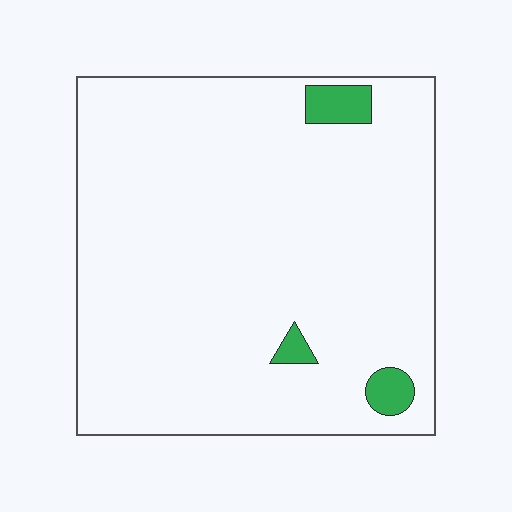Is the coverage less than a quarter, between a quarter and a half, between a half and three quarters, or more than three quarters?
Less than a quarter.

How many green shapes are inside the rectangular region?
3.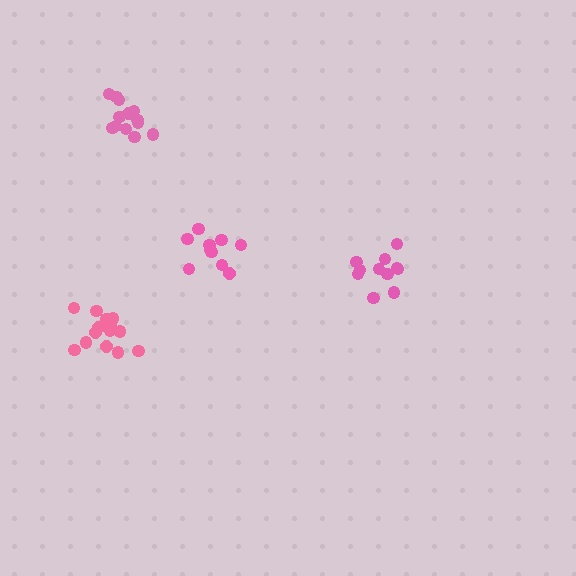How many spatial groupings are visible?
There are 4 spatial groupings.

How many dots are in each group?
Group 1: 11 dots, Group 2: 15 dots, Group 3: 10 dots, Group 4: 13 dots (49 total).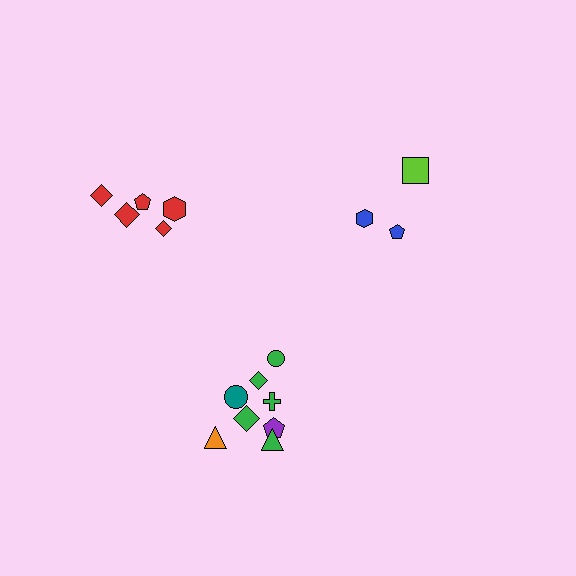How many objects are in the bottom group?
There are 8 objects.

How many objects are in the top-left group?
There are 5 objects.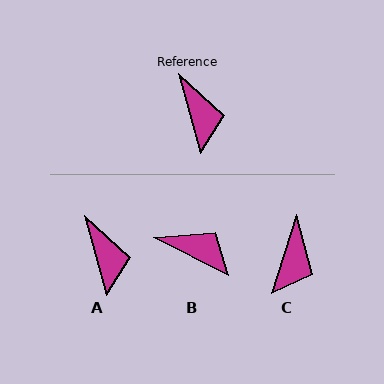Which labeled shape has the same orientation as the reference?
A.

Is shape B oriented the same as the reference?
No, it is off by about 48 degrees.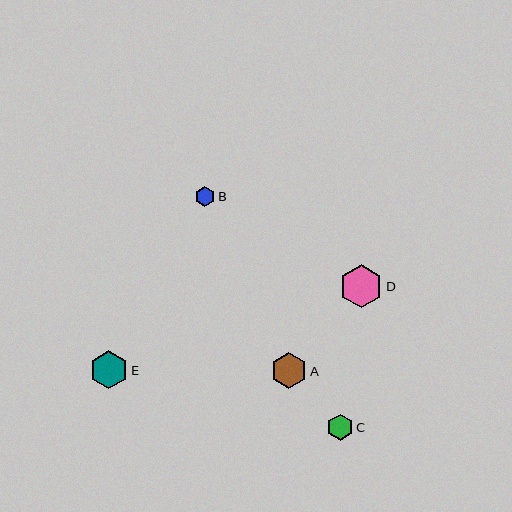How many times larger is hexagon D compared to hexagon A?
Hexagon D is approximately 1.2 times the size of hexagon A.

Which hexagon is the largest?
Hexagon D is the largest with a size of approximately 43 pixels.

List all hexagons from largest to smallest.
From largest to smallest: D, E, A, C, B.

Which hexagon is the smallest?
Hexagon B is the smallest with a size of approximately 20 pixels.